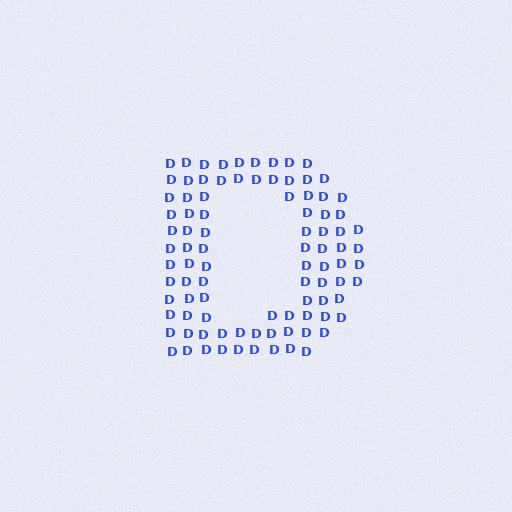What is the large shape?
The large shape is the letter D.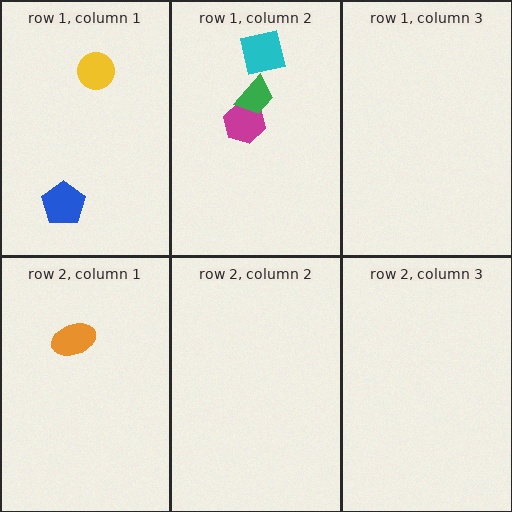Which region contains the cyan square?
The row 1, column 2 region.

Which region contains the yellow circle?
The row 1, column 1 region.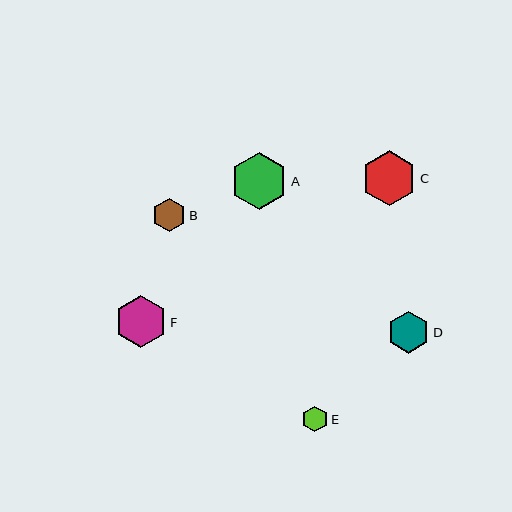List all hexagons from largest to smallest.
From largest to smallest: A, C, F, D, B, E.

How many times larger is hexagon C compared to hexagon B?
Hexagon C is approximately 1.7 times the size of hexagon B.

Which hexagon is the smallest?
Hexagon E is the smallest with a size of approximately 25 pixels.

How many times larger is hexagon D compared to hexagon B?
Hexagon D is approximately 1.3 times the size of hexagon B.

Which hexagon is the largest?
Hexagon A is the largest with a size of approximately 57 pixels.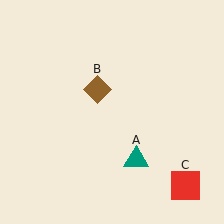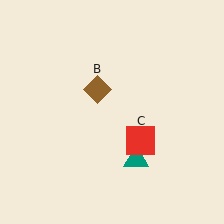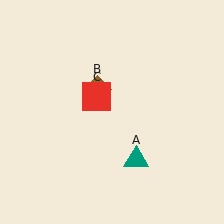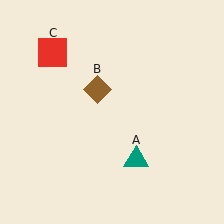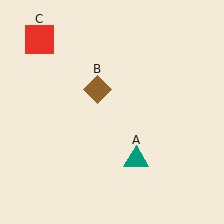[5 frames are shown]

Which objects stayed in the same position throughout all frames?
Teal triangle (object A) and brown diamond (object B) remained stationary.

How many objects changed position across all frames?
1 object changed position: red square (object C).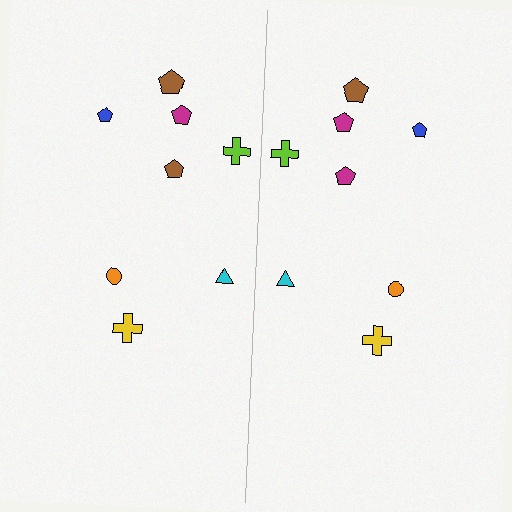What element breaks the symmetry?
The magenta pentagon on the right side breaks the symmetry — its mirror counterpart is brown.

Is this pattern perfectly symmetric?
No, the pattern is not perfectly symmetric. The magenta pentagon on the right side breaks the symmetry — its mirror counterpart is brown.